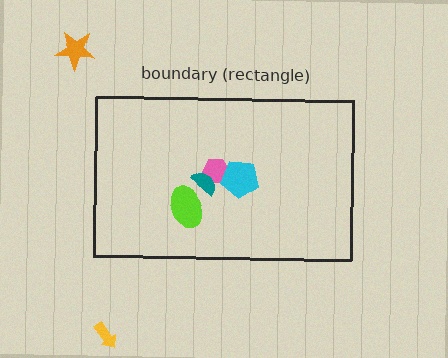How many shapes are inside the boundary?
4 inside, 2 outside.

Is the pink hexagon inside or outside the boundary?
Inside.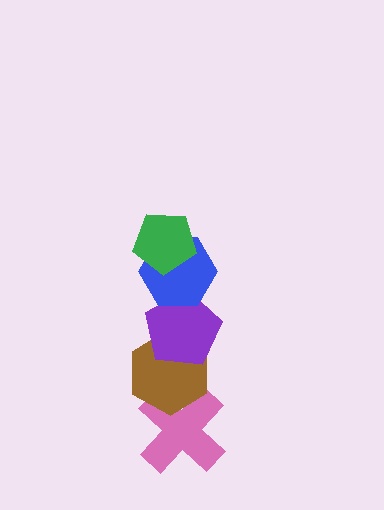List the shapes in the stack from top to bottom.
From top to bottom: the green pentagon, the blue hexagon, the purple pentagon, the brown hexagon, the pink cross.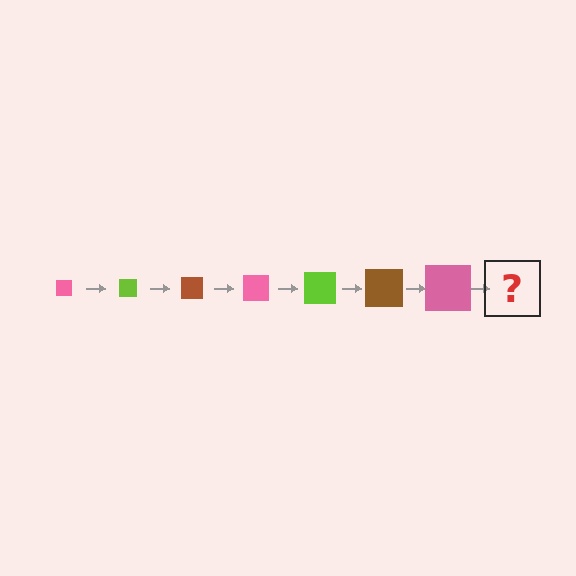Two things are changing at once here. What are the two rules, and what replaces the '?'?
The two rules are that the square grows larger each step and the color cycles through pink, lime, and brown. The '?' should be a lime square, larger than the previous one.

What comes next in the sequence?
The next element should be a lime square, larger than the previous one.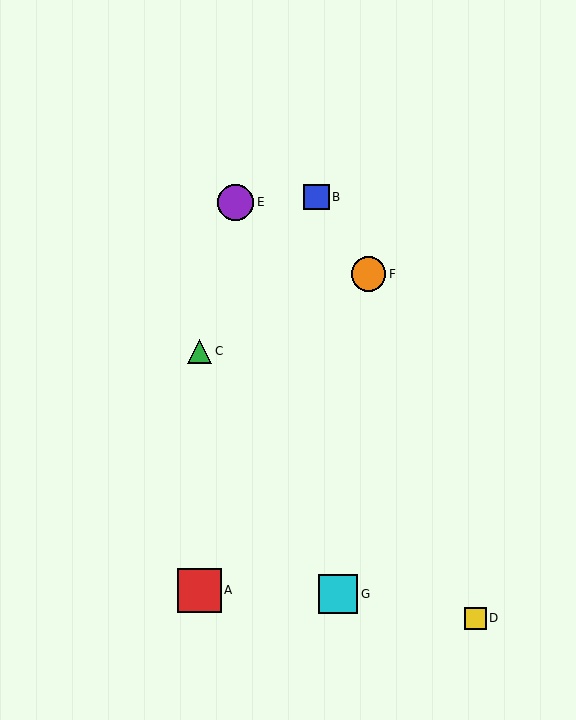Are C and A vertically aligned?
Yes, both are at x≈200.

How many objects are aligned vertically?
2 objects (A, C) are aligned vertically.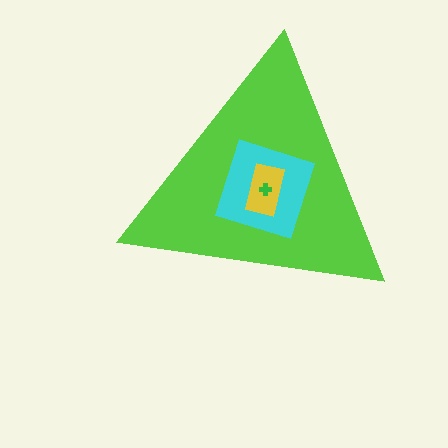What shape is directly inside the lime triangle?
The cyan diamond.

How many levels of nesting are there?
4.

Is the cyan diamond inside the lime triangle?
Yes.